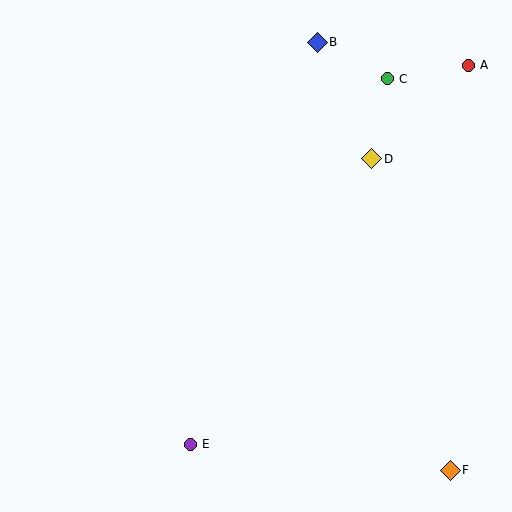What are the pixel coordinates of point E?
Point E is at (190, 444).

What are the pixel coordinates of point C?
Point C is at (387, 79).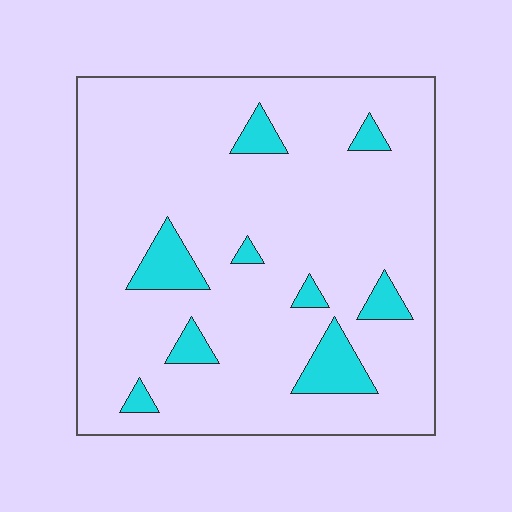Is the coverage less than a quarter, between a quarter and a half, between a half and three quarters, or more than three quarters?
Less than a quarter.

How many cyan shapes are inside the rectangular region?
9.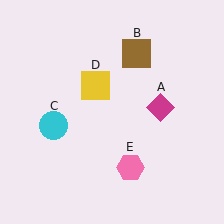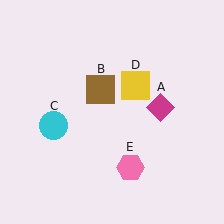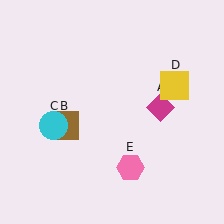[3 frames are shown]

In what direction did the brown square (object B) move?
The brown square (object B) moved down and to the left.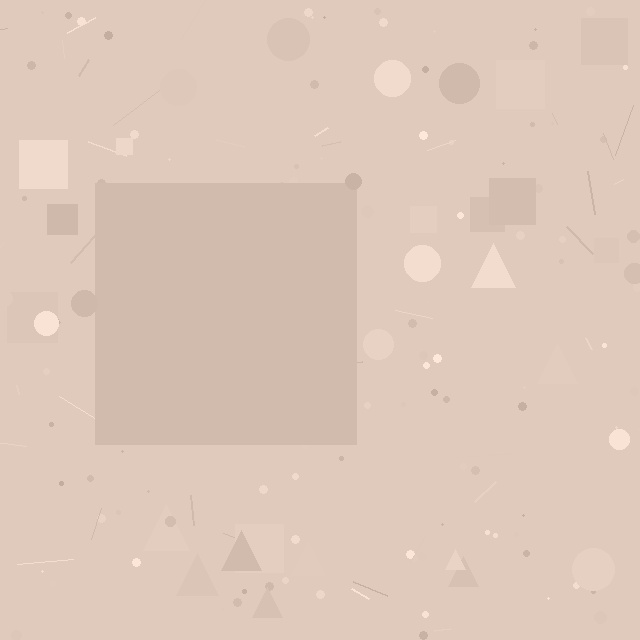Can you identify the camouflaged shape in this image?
The camouflaged shape is a square.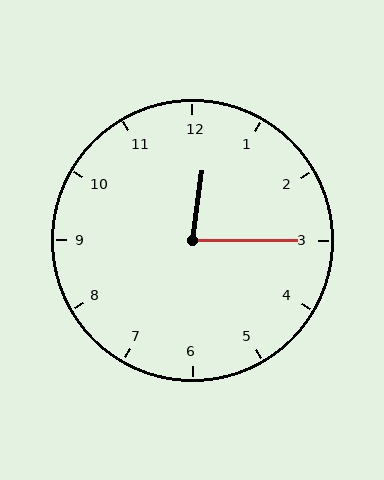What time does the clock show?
12:15.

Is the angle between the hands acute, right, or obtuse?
It is acute.